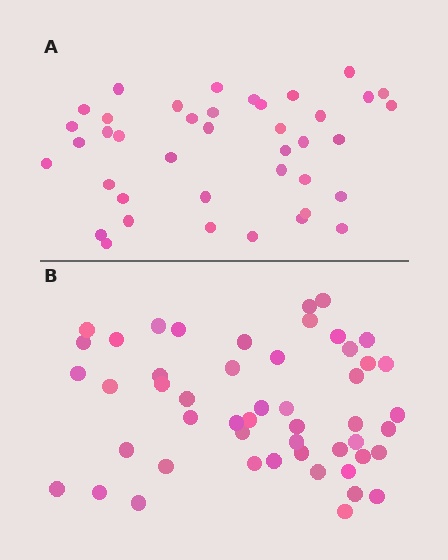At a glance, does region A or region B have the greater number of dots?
Region B (the bottom region) has more dots.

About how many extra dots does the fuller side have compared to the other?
Region B has roughly 10 or so more dots than region A.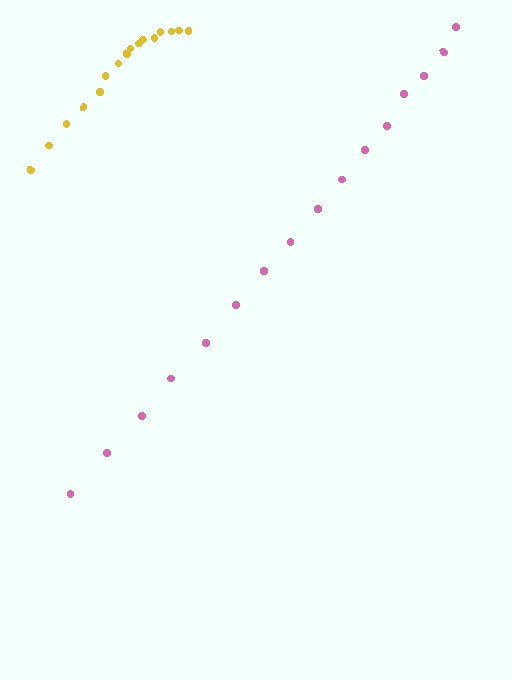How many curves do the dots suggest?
There are 2 distinct paths.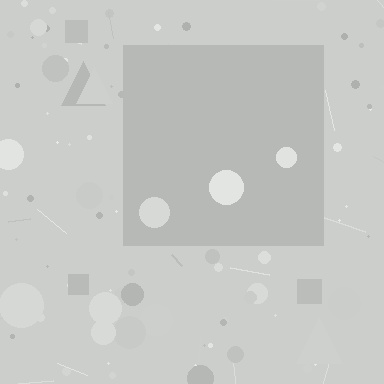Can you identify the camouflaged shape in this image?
The camouflaged shape is a square.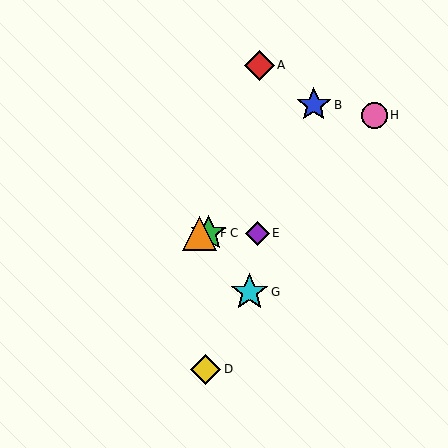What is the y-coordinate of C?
Object C is at y≈233.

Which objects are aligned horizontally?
Objects C, E, F are aligned horizontally.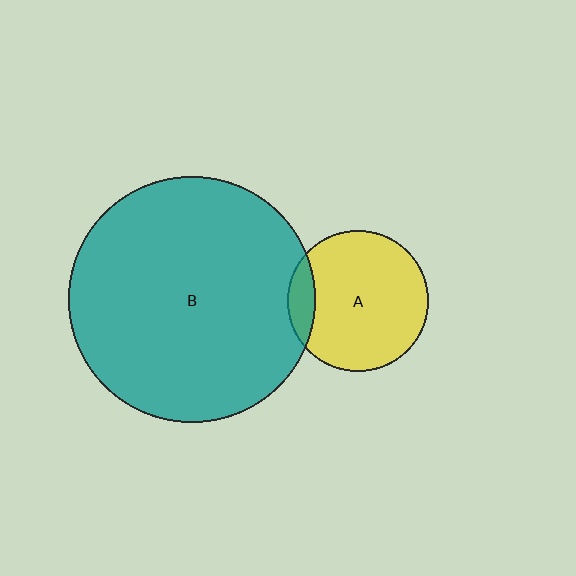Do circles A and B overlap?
Yes.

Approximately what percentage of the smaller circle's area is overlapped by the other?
Approximately 10%.